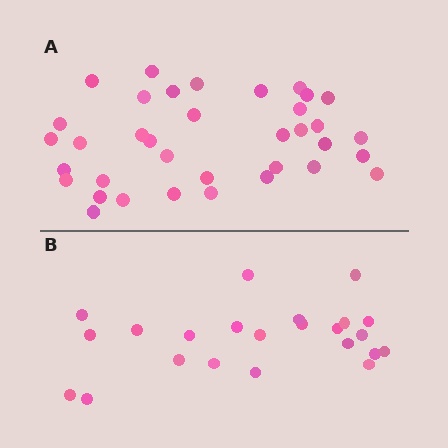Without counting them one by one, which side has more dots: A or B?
Region A (the top region) has more dots.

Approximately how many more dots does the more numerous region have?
Region A has approximately 15 more dots than region B.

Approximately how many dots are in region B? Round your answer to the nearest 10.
About 20 dots. (The exact count is 23, which rounds to 20.)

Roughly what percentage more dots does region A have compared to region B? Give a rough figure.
About 55% more.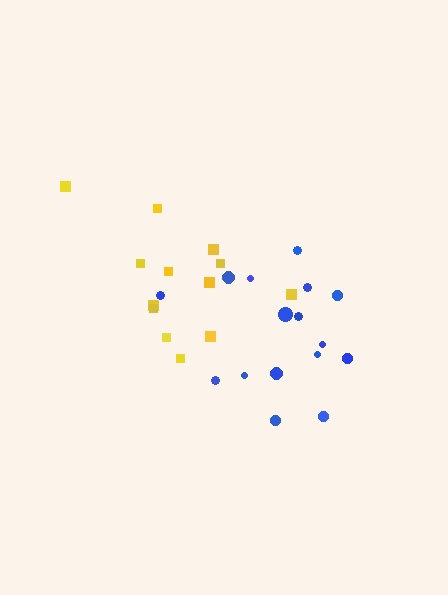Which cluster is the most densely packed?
Yellow.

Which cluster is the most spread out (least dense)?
Blue.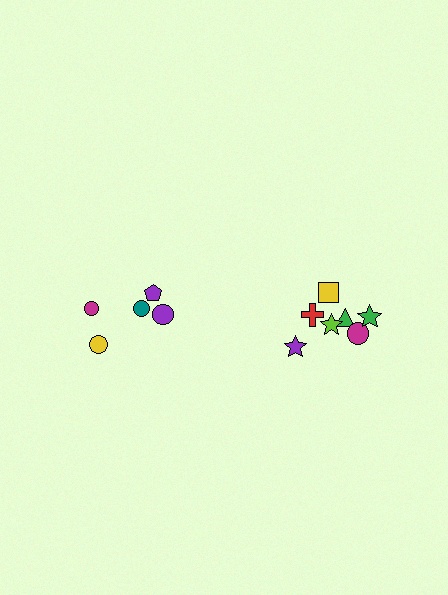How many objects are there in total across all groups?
There are 12 objects.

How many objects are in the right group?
There are 7 objects.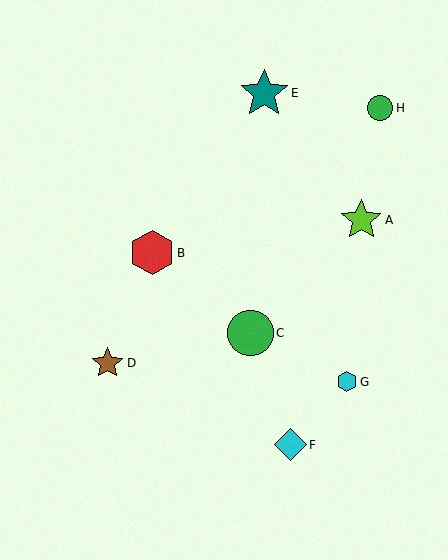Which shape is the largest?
The teal star (labeled E) is the largest.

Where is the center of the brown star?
The center of the brown star is at (108, 363).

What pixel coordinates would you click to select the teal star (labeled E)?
Click at (264, 93) to select the teal star E.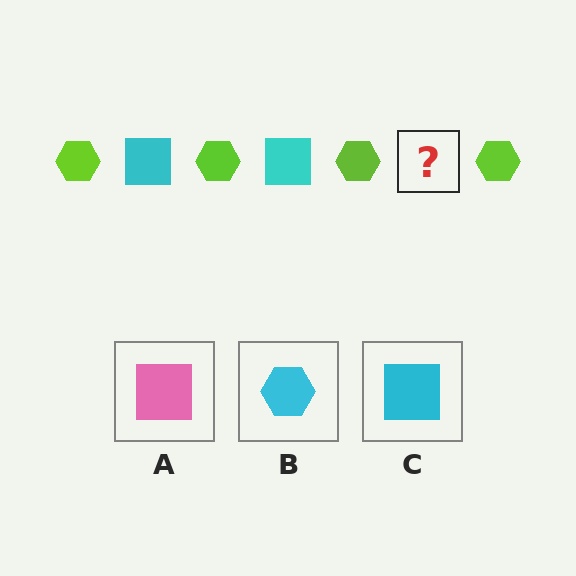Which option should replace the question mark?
Option C.